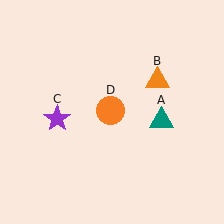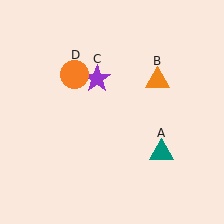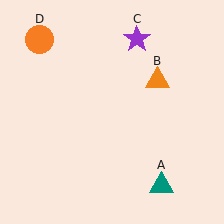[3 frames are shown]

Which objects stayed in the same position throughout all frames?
Orange triangle (object B) remained stationary.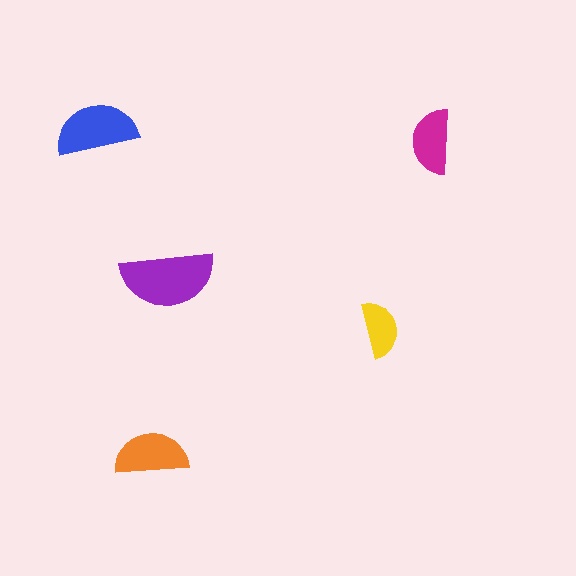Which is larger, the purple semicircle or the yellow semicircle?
The purple one.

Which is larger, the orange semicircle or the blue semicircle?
The blue one.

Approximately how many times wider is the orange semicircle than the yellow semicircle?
About 1.5 times wider.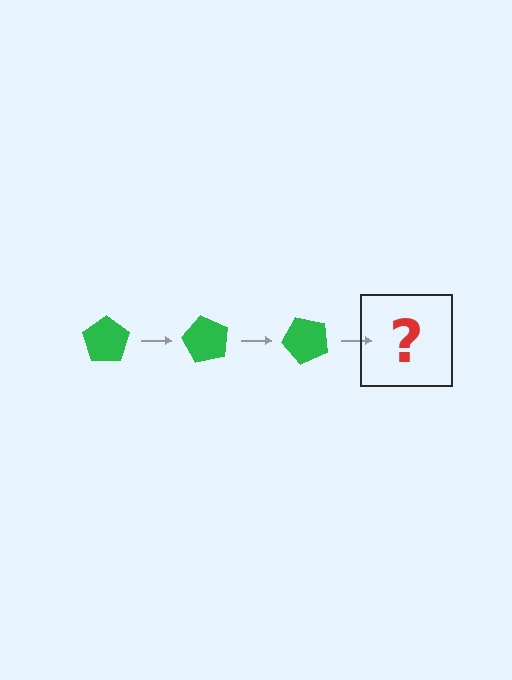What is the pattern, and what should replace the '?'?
The pattern is that the pentagon rotates 60 degrees each step. The '?' should be a green pentagon rotated 180 degrees.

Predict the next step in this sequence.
The next step is a green pentagon rotated 180 degrees.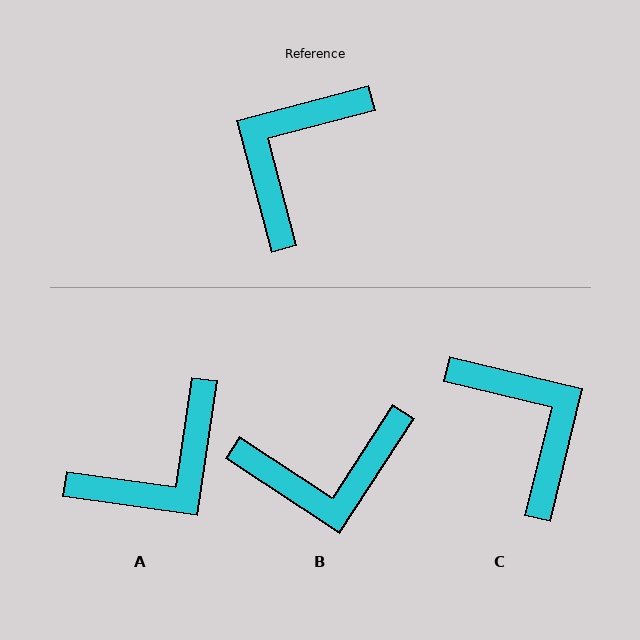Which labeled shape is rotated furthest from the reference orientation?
A, about 157 degrees away.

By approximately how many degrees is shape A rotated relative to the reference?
Approximately 157 degrees counter-clockwise.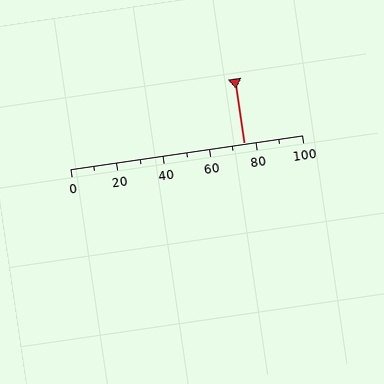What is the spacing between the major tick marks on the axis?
The major ticks are spaced 20 apart.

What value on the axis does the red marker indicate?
The marker indicates approximately 75.